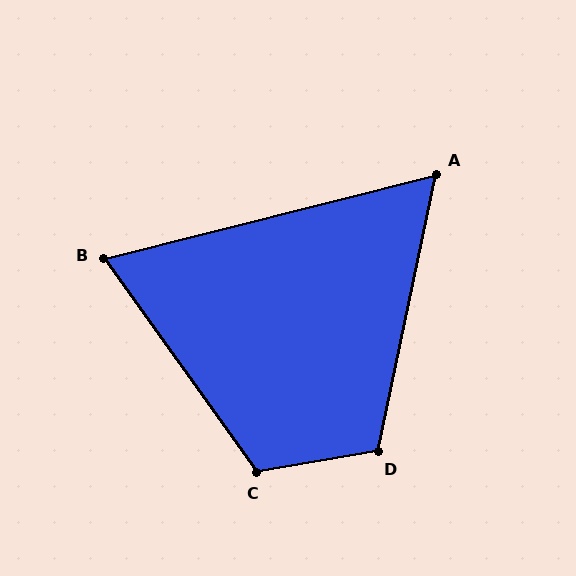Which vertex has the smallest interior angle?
A, at approximately 64 degrees.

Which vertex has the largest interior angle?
C, at approximately 116 degrees.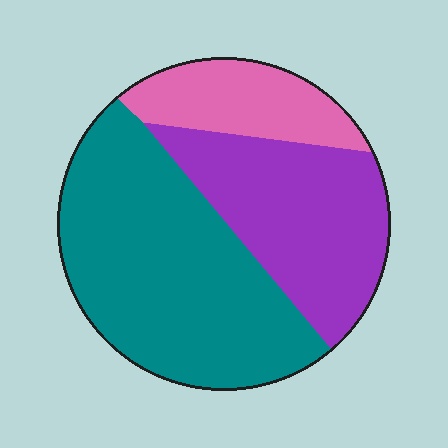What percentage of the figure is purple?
Purple covers roughly 30% of the figure.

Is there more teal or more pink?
Teal.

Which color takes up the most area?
Teal, at roughly 50%.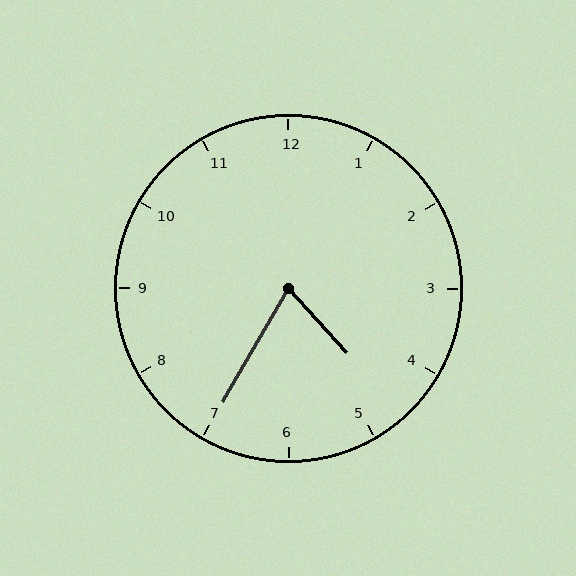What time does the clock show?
4:35.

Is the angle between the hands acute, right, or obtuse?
It is acute.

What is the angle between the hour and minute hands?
Approximately 72 degrees.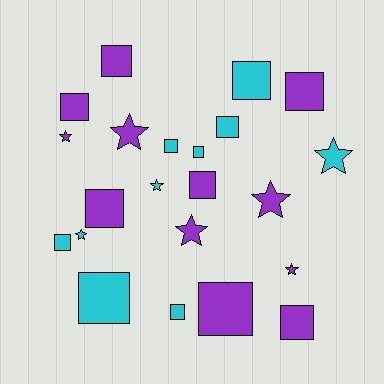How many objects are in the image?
There are 22 objects.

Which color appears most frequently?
Purple, with 12 objects.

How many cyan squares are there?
There are 7 cyan squares.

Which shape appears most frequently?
Square, with 14 objects.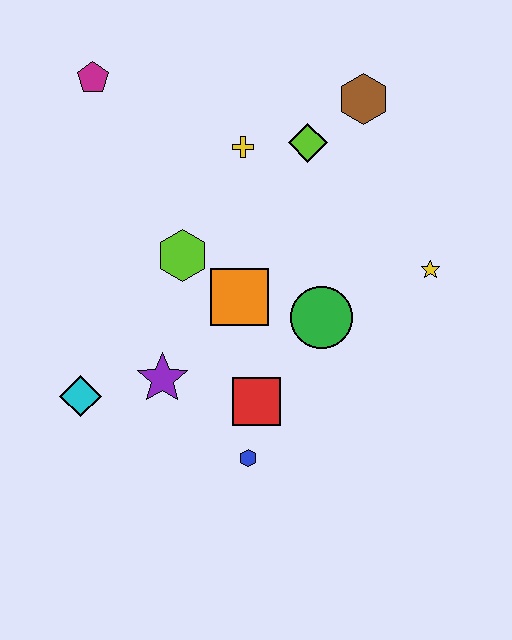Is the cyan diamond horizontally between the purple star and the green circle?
No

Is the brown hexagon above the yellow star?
Yes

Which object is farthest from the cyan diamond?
The brown hexagon is farthest from the cyan diamond.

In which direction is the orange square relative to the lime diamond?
The orange square is below the lime diamond.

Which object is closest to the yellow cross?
The lime diamond is closest to the yellow cross.